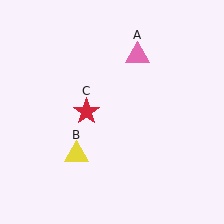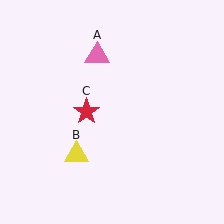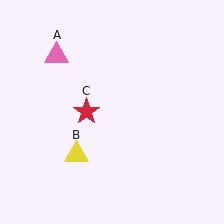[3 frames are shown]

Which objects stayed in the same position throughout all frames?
Yellow triangle (object B) and red star (object C) remained stationary.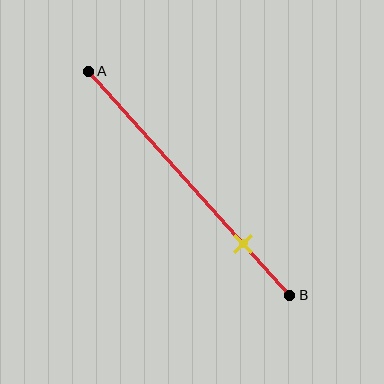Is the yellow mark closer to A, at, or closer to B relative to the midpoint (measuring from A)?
The yellow mark is closer to point B than the midpoint of segment AB.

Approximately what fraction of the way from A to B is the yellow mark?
The yellow mark is approximately 75% of the way from A to B.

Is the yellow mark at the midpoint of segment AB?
No, the mark is at about 75% from A, not at the 50% midpoint.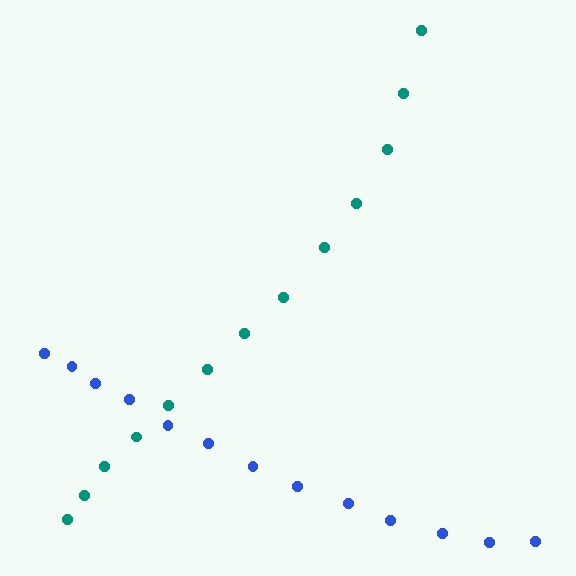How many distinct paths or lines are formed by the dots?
There are 2 distinct paths.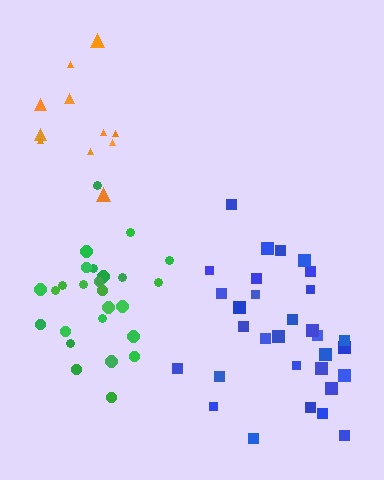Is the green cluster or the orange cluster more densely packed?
Green.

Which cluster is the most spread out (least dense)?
Orange.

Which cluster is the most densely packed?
Green.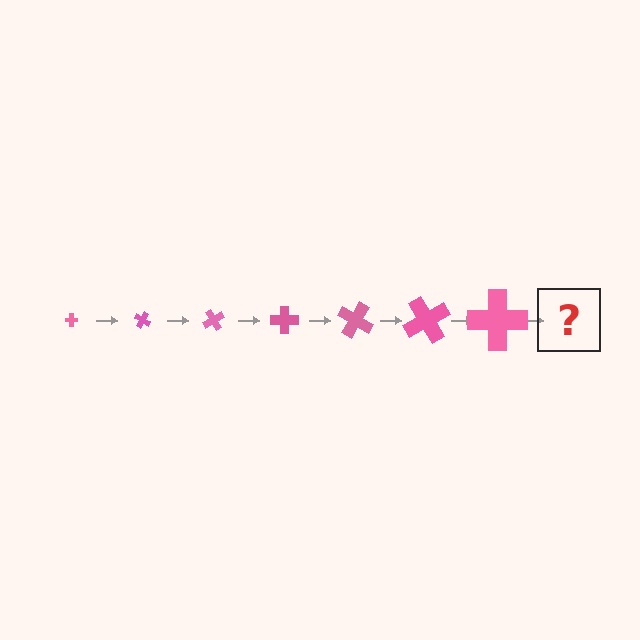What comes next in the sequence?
The next element should be a cross, larger than the previous one and rotated 210 degrees from the start.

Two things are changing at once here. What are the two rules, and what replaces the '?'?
The two rules are that the cross grows larger each step and it rotates 30 degrees each step. The '?' should be a cross, larger than the previous one and rotated 210 degrees from the start.